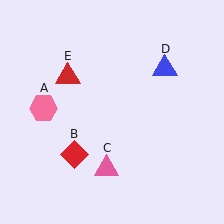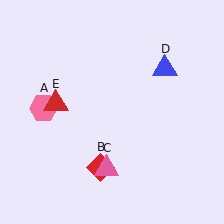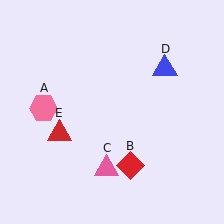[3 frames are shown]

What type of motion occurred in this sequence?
The red diamond (object B), red triangle (object E) rotated counterclockwise around the center of the scene.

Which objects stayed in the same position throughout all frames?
Pink hexagon (object A) and pink triangle (object C) and blue triangle (object D) remained stationary.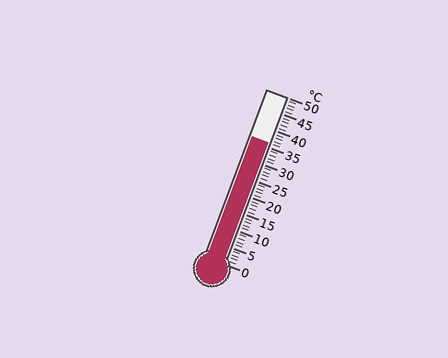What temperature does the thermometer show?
The thermometer shows approximately 36°C.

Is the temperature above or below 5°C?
The temperature is above 5°C.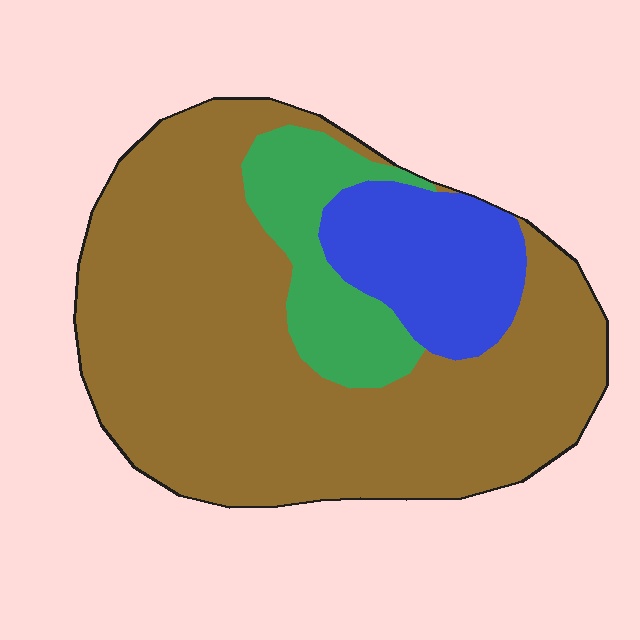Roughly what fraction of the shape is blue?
Blue covers roughly 15% of the shape.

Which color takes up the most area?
Brown, at roughly 70%.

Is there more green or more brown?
Brown.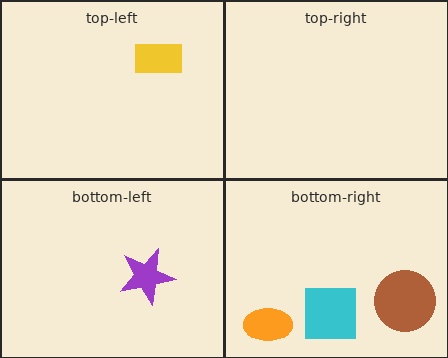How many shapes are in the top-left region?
1.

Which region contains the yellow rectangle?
The top-left region.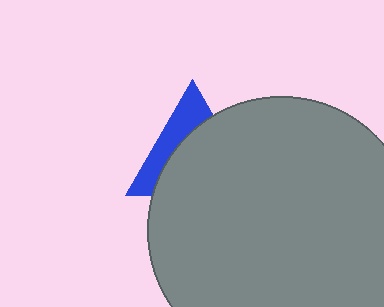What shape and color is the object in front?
The object in front is a gray circle.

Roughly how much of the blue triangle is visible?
A small part of it is visible (roughly 36%).